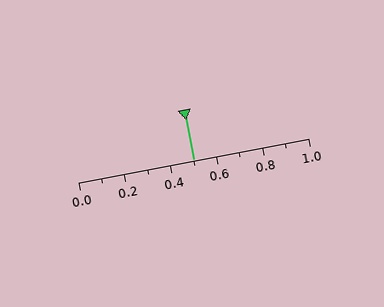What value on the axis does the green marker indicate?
The marker indicates approximately 0.5.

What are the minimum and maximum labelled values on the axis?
The axis runs from 0.0 to 1.0.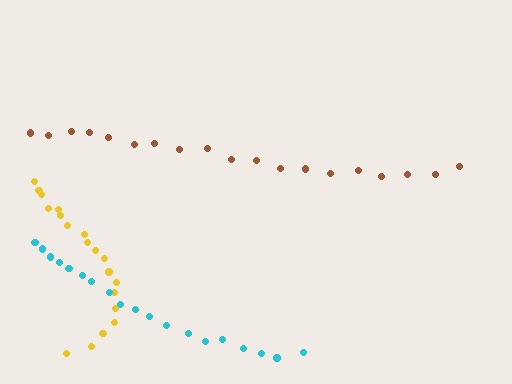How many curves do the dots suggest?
There are 3 distinct paths.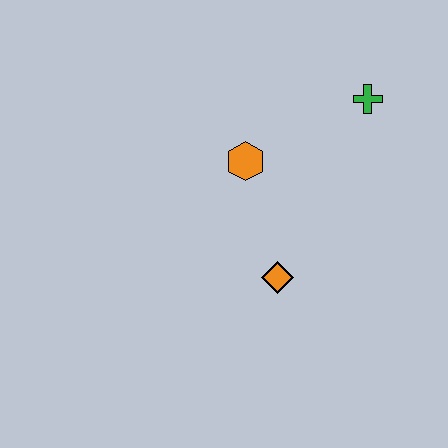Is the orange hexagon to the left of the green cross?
Yes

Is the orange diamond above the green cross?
No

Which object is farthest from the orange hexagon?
The green cross is farthest from the orange hexagon.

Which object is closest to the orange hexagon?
The orange diamond is closest to the orange hexagon.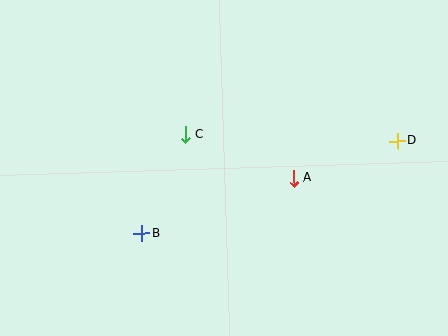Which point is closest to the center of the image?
Point C at (185, 134) is closest to the center.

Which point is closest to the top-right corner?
Point D is closest to the top-right corner.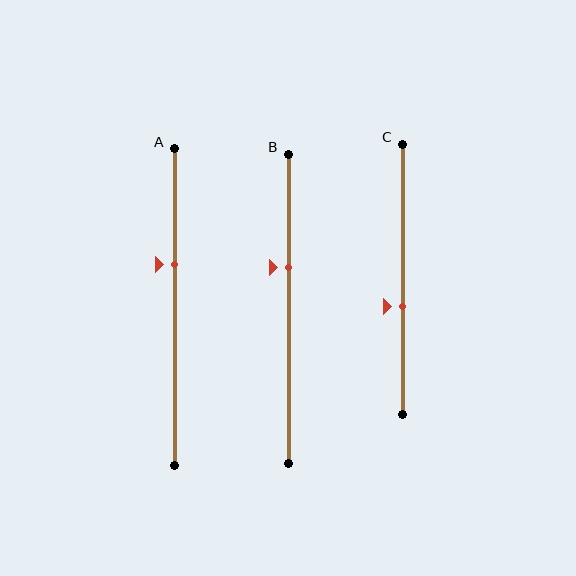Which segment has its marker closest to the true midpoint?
Segment C has its marker closest to the true midpoint.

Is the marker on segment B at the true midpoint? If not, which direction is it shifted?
No, the marker on segment B is shifted upward by about 13% of the segment length.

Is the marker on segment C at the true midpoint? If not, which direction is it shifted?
No, the marker on segment C is shifted downward by about 10% of the segment length.